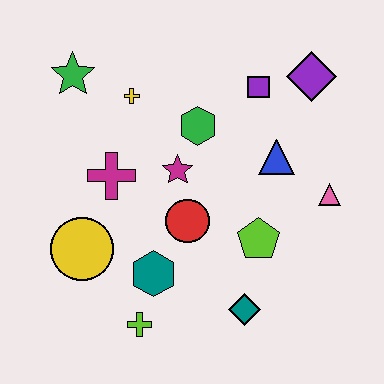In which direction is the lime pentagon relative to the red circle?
The lime pentagon is to the right of the red circle.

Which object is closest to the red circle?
The magenta star is closest to the red circle.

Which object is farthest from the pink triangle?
The green star is farthest from the pink triangle.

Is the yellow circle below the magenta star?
Yes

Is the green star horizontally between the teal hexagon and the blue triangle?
No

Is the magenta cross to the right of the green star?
Yes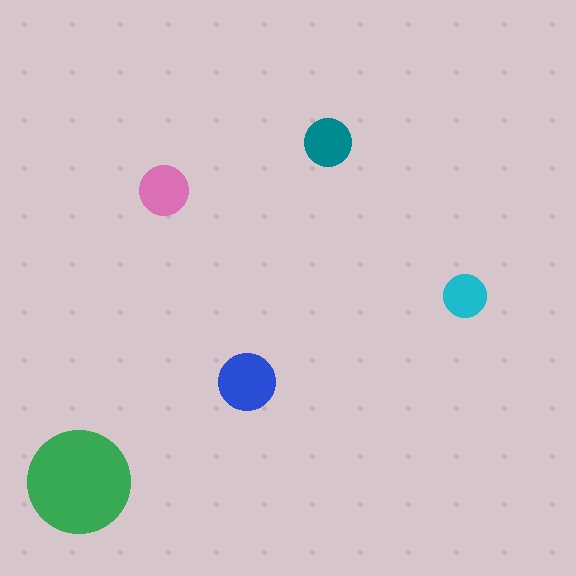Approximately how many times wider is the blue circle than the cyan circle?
About 1.5 times wider.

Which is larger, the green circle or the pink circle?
The green one.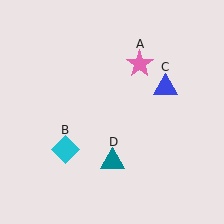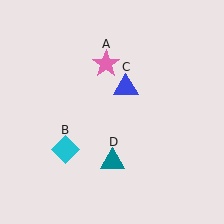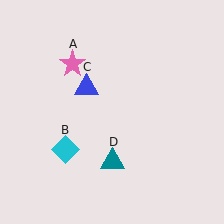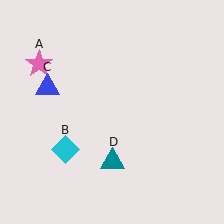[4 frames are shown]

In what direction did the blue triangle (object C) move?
The blue triangle (object C) moved left.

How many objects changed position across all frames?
2 objects changed position: pink star (object A), blue triangle (object C).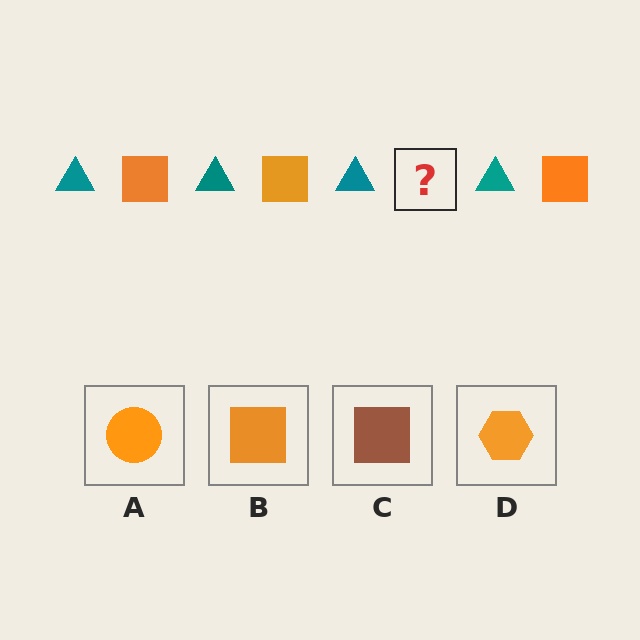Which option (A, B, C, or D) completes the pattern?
B.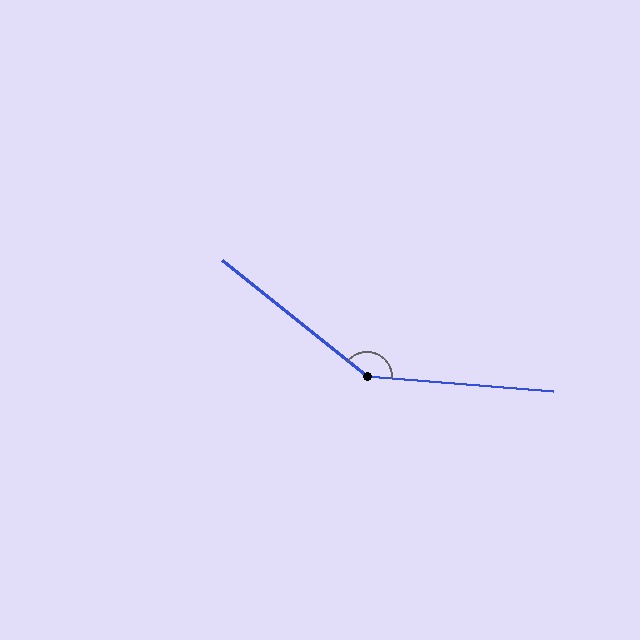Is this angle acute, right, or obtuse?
It is obtuse.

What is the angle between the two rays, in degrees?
Approximately 146 degrees.